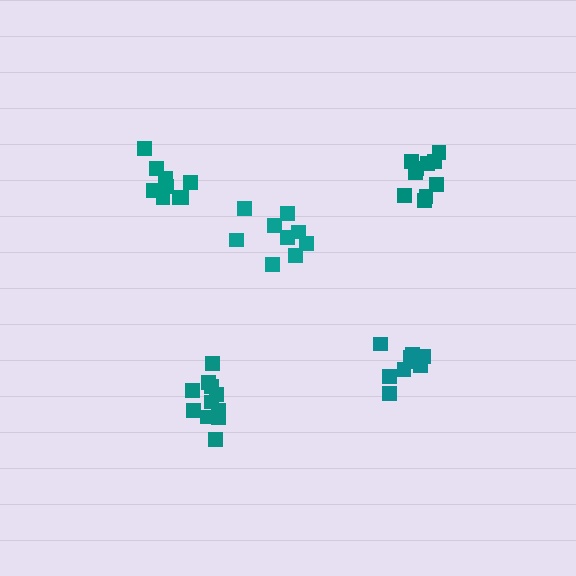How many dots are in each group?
Group 1: 9 dots, Group 2: 11 dots, Group 3: 9 dots, Group 4: 10 dots, Group 5: 9 dots (48 total).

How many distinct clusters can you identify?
There are 5 distinct clusters.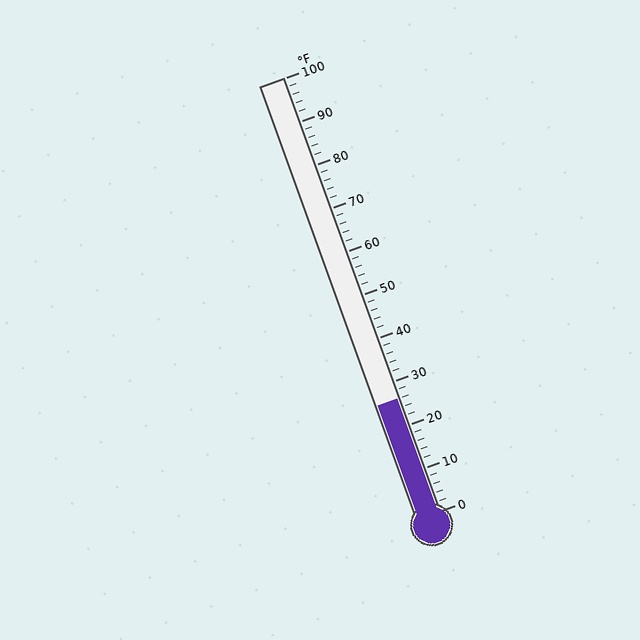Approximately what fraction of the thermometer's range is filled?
The thermometer is filled to approximately 25% of its range.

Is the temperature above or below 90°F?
The temperature is below 90°F.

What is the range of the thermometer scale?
The thermometer scale ranges from 0°F to 100°F.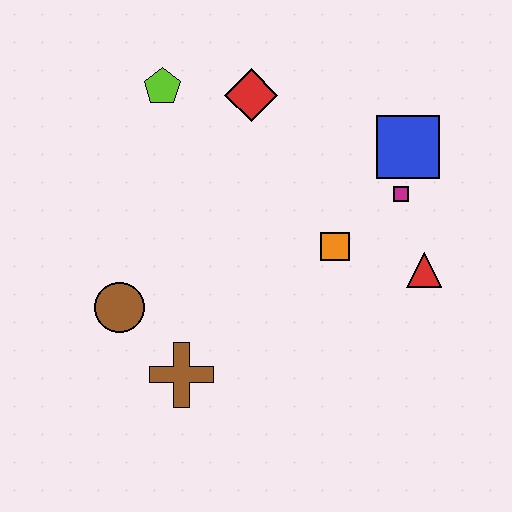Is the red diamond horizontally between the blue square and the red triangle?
No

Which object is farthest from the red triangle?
The lime pentagon is farthest from the red triangle.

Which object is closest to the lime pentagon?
The red diamond is closest to the lime pentagon.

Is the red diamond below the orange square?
No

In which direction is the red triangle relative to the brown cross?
The red triangle is to the right of the brown cross.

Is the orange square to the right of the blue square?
No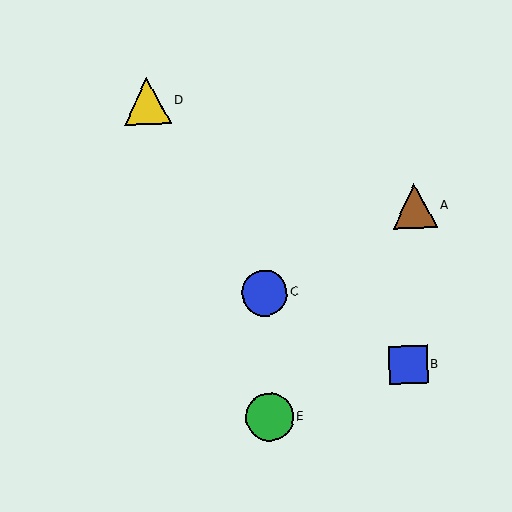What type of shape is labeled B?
Shape B is a blue square.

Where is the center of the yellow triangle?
The center of the yellow triangle is at (147, 102).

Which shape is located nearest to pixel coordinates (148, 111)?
The yellow triangle (labeled D) at (147, 102) is nearest to that location.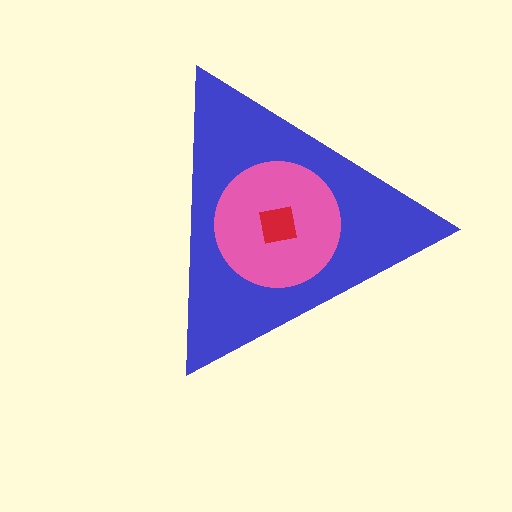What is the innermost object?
The red square.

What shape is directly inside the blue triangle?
The pink circle.